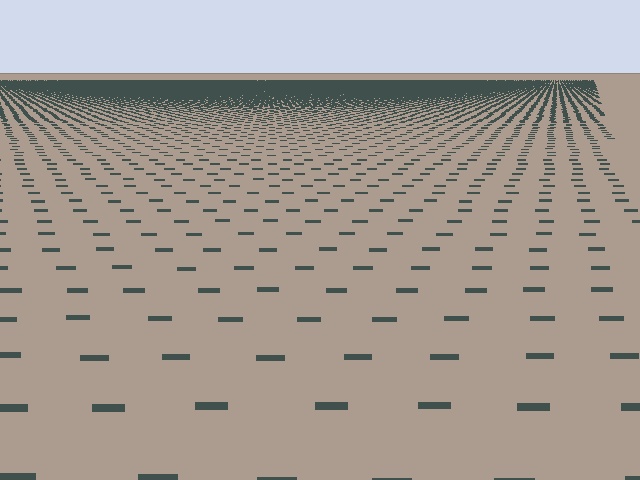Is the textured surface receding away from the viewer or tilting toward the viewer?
The surface is receding away from the viewer. Texture elements get smaller and denser toward the top.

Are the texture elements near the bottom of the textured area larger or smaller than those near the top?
Larger. Near the bottom, elements are closer to the viewer and appear at a bigger on-screen size.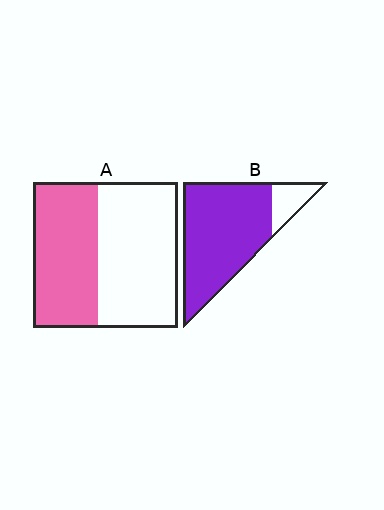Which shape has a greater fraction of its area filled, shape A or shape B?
Shape B.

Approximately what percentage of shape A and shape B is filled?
A is approximately 45% and B is approximately 85%.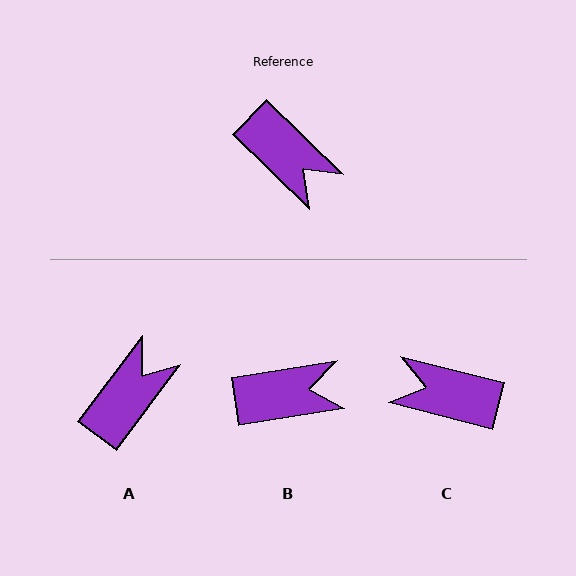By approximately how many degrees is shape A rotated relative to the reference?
Approximately 97 degrees counter-clockwise.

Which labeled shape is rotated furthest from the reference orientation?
C, about 150 degrees away.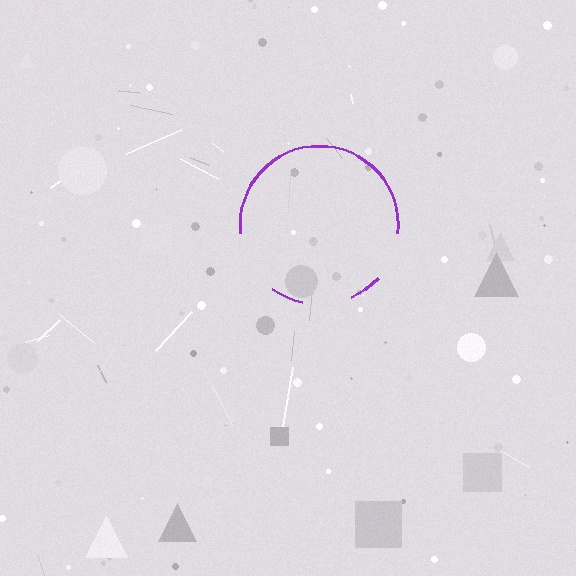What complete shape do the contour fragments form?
The contour fragments form a circle.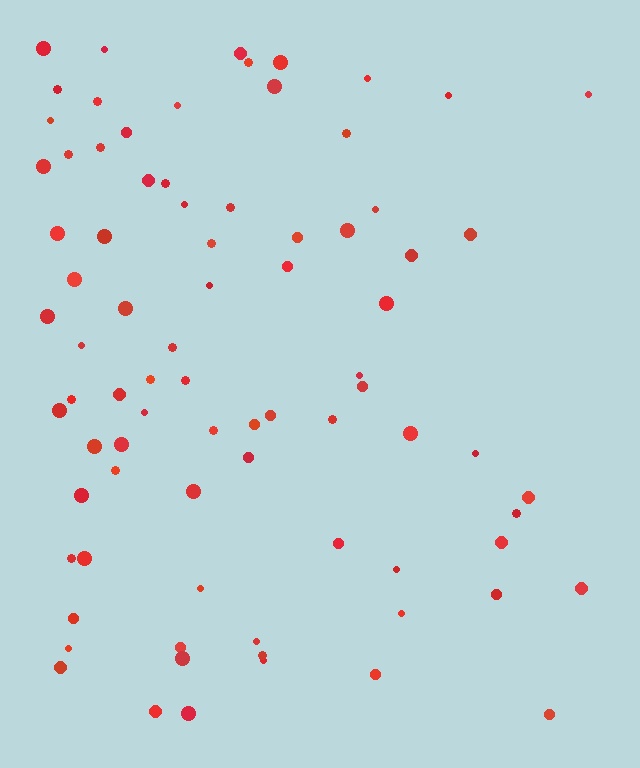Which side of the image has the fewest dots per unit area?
The right.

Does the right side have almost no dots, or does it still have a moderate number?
Still a moderate number, just noticeably fewer than the left.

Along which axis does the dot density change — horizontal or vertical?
Horizontal.